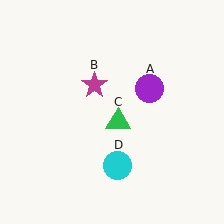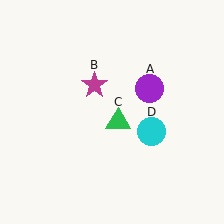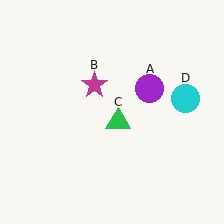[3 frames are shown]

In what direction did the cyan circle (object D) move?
The cyan circle (object D) moved up and to the right.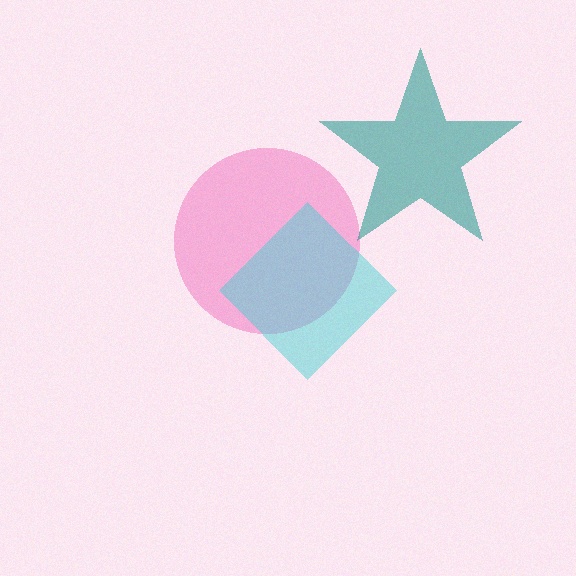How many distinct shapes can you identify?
There are 3 distinct shapes: a pink circle, a teal star, a cyan diamond.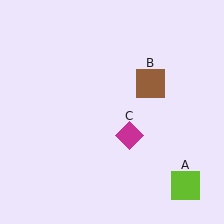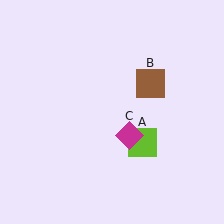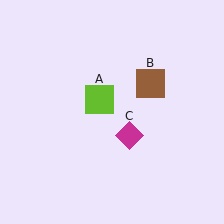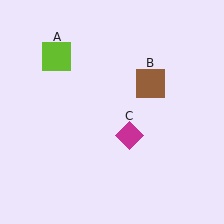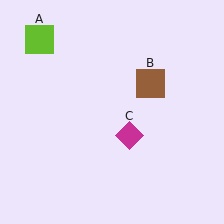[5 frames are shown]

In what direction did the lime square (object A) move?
The lime square (object A) moved up and to the left.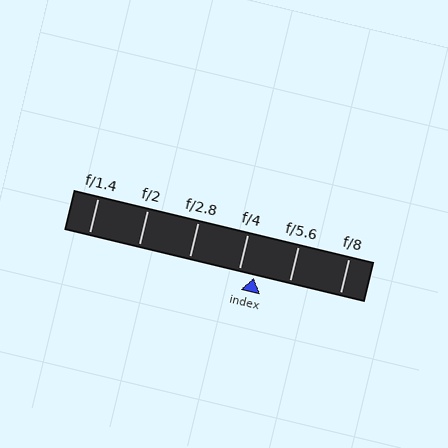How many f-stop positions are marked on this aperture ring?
There are 6 f-stop positions marked.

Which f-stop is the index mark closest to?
The index mark is closest to f/4.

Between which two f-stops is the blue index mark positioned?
The index mark is between f/4 and f/5.6.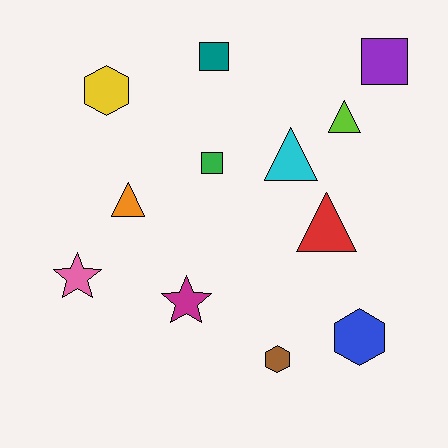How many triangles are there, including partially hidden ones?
There are 4 triangles.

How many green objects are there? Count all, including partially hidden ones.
There is 1 green object.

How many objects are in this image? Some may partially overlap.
There are 12 objects.